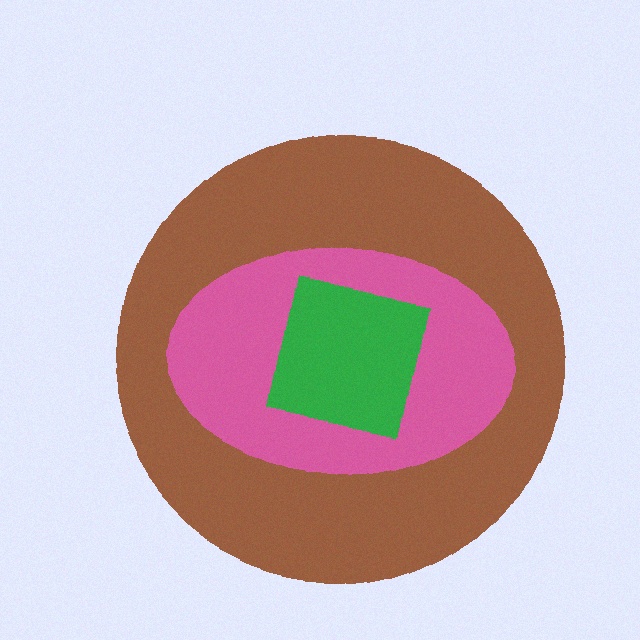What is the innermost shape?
The green square.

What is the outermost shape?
The brown circle.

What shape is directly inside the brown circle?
The pink ellipse.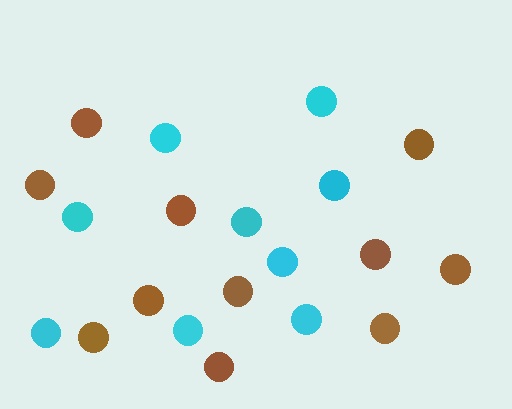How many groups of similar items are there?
There are 2 groups: one group of cyan circles (9) and one group of brown circles (11).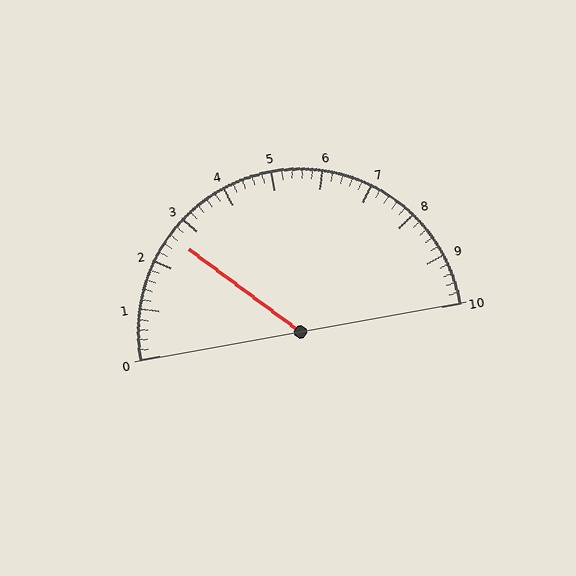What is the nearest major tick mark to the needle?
The nearest major tick mark is 3.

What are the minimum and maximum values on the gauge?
The gauge ranges from 0 to 10.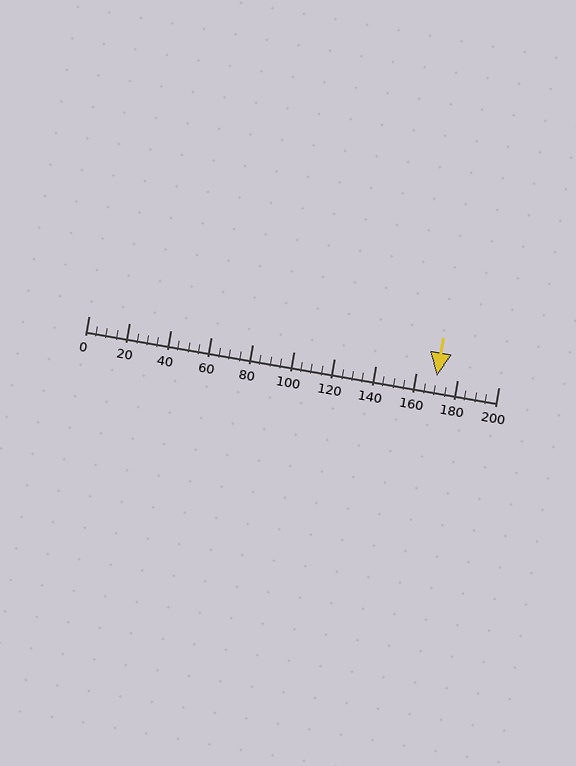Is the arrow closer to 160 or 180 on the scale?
The arrow is closer to 180.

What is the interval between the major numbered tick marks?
The major tick marks are spaced 20 units apart.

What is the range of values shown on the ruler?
The ruler shows values from 0 to 200.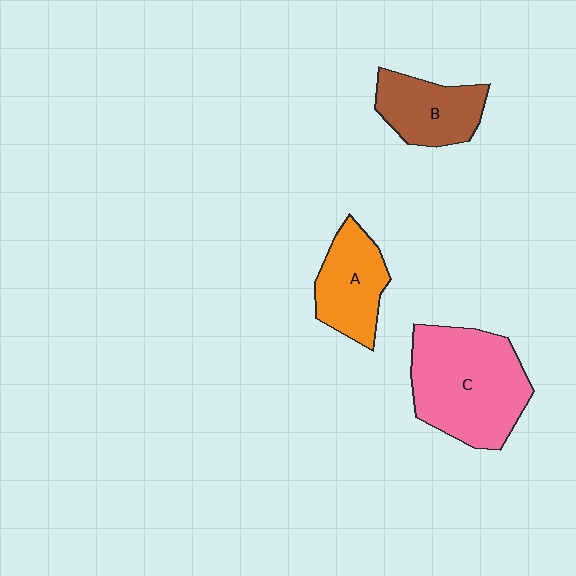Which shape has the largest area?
Shape C (pink).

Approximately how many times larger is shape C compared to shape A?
Approximately 1.8 times.